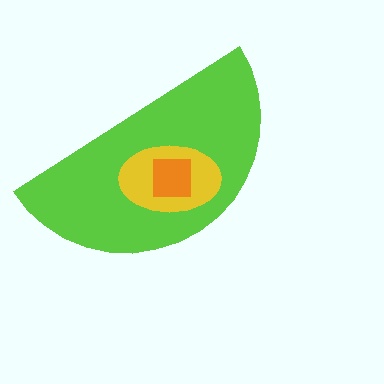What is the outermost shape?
The lime semicircle.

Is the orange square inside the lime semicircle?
Yes.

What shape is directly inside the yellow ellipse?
The orange square.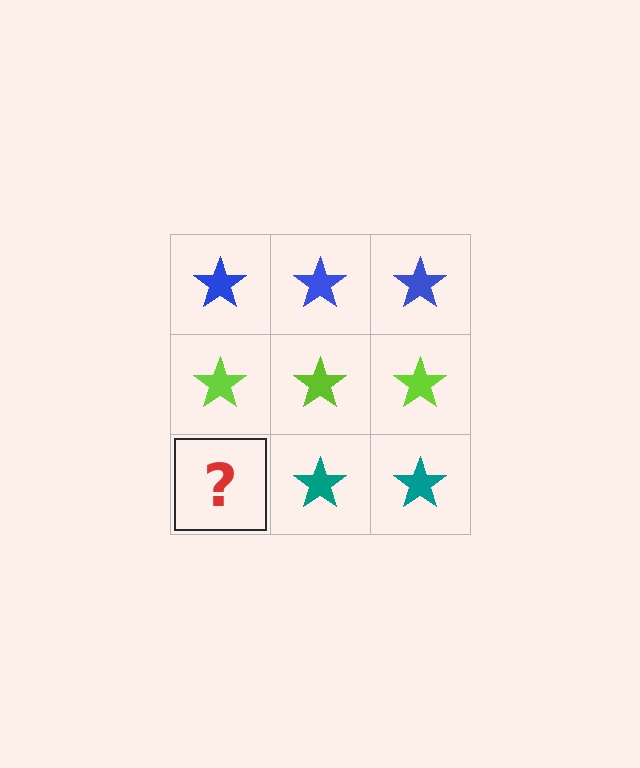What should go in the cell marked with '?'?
The missing cell should contain a teal star.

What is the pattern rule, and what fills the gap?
The rule is that each row has a consistent color. The gap should be filled with a teal star.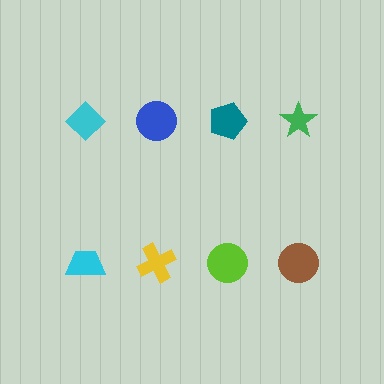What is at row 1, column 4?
A green star.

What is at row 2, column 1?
A cyan trapezoid.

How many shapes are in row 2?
4 shapes.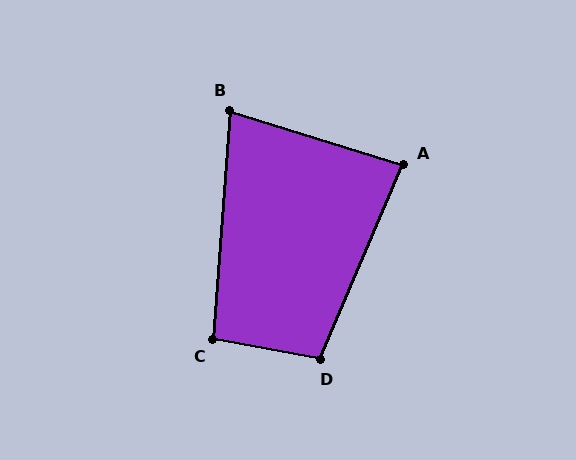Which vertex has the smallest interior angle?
B, at approximately 77 degrees.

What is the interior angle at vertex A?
Approximately 84 degrees (acute).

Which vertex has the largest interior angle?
D, at approximately 103 degrees.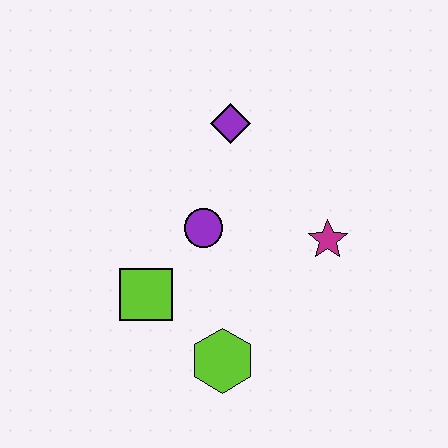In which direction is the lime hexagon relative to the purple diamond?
The lime hexagon is below the purple diamond.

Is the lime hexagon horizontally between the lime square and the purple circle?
No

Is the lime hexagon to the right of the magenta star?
No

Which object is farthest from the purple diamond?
The lime hexagon is farthest from the purple diamond.